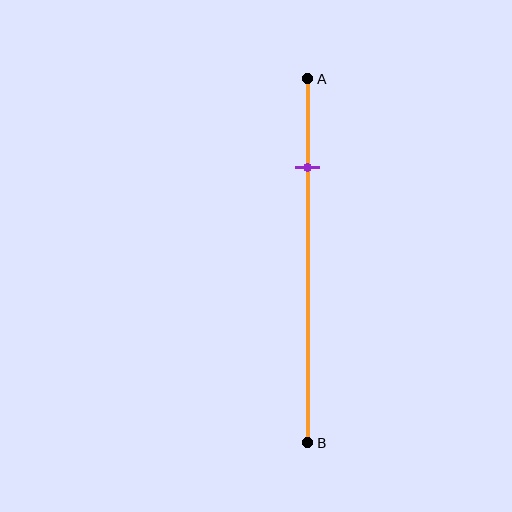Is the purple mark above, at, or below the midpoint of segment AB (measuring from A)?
The purple mark is above the midpoint of segment AB.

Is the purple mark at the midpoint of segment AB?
No, the mark is at about 25% from A, not at the 50% midpoint.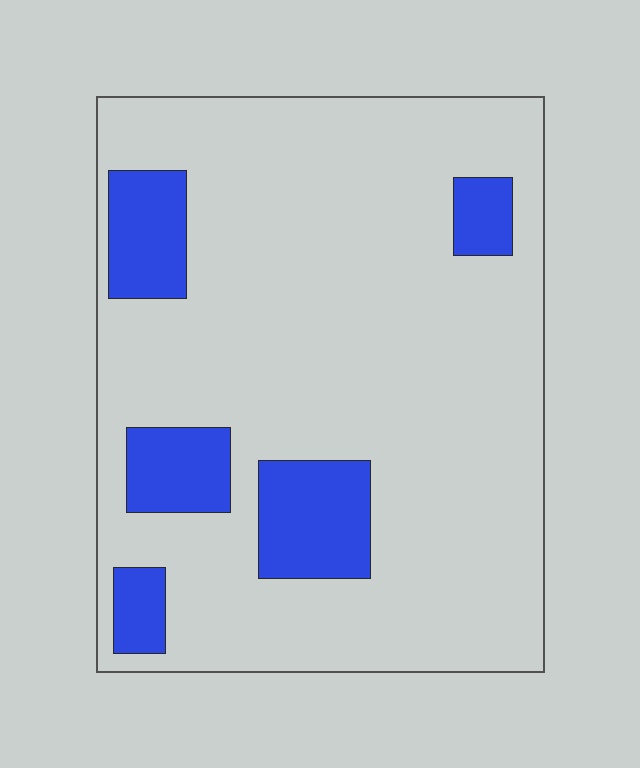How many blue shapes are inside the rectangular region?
5.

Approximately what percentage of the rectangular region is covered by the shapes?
Approximately 15%.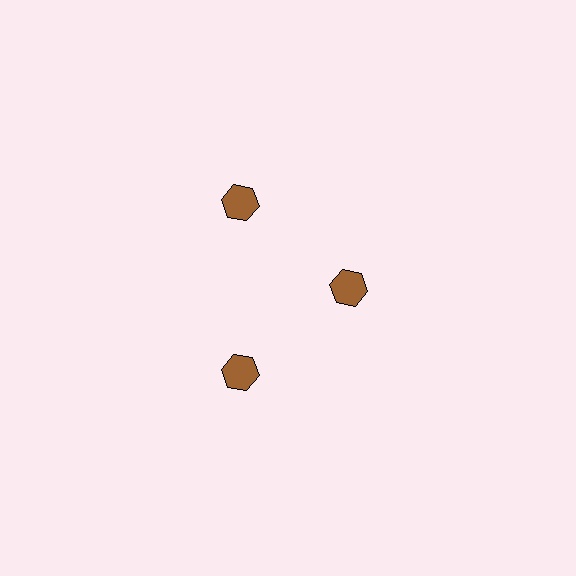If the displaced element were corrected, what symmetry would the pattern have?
It would have 3-fold rotational symmetry — the pattern would map onto itself every 120 degrees.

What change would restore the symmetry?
The symmetry would be restored by moving it outward, back onto the ring so that all 3 hexagons sit at equal angles and equal distance from the center.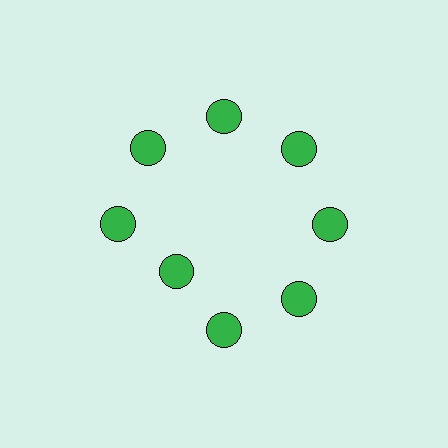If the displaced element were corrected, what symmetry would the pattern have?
It would have 8-fold rotational symmetry — the pattern would map onto itself every 45 degrees.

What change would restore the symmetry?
The symmetry would be restored by moving it outward, back onto the ring so that all 8 circles sit at equal angles and equal distance from the center.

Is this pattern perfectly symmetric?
No. The 8 green circles are arranged in a ring, but one element near the 8 o'clock position is pulled inward toward the center, breaking the 8-fold rotational symmetry.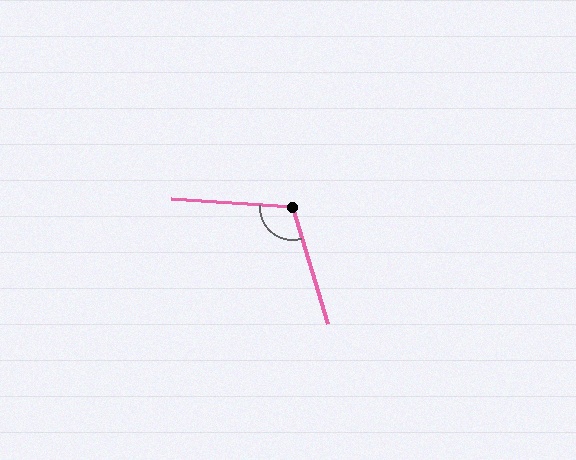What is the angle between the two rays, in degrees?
Approximately 111 degrees.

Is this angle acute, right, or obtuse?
It is obtuse.